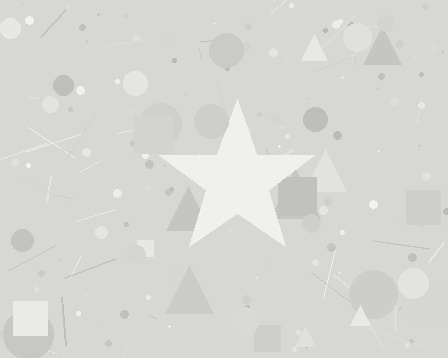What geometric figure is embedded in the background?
A star is embedded in the background.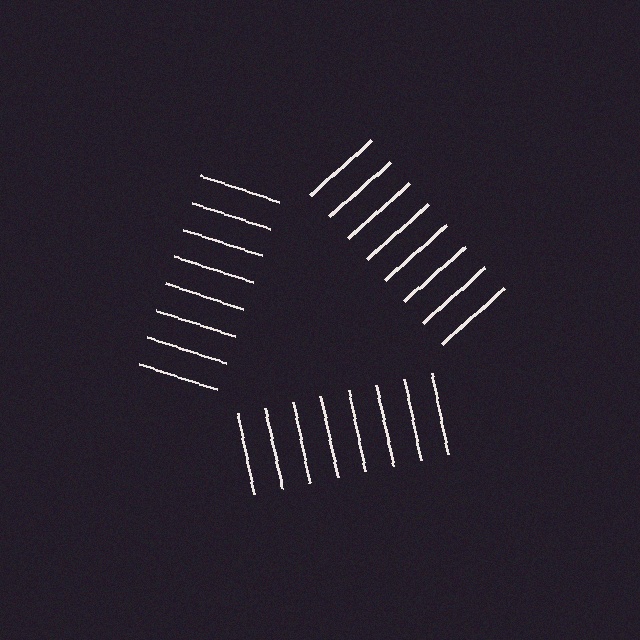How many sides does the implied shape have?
3 sides — the line-ends trace a triangle.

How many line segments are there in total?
24 — 8 along each of the 3 edges.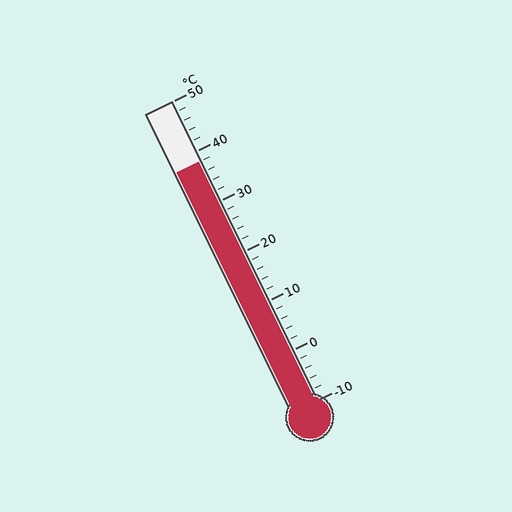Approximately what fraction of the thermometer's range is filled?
The thermometer is filled to approximately 80% of its range.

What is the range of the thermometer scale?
The thermometer scale ranges from -10°C to 50°C.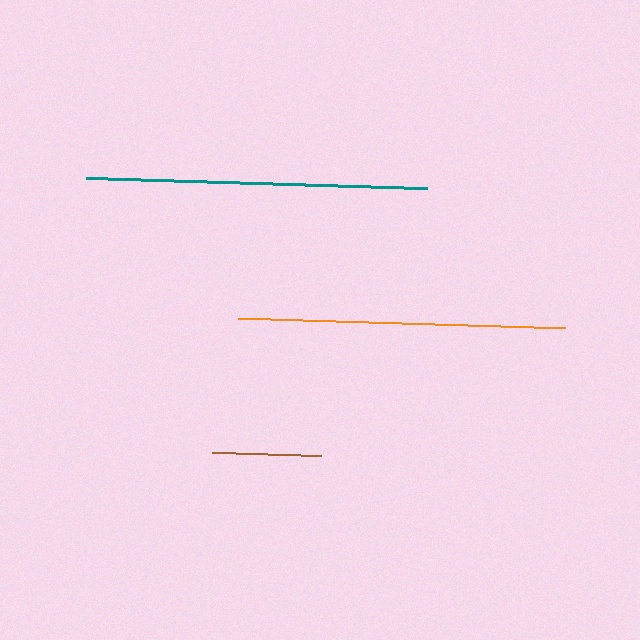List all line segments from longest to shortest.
From longest to shortest: teal, orange, brown.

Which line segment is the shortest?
The brown line is the shortest at approximately 109 pixels.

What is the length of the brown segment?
The brown segment is approximately 109 pixels long.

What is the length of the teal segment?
The teal segment is approximately 340 pixels long.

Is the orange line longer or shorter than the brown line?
The orange line is longer than the brown line.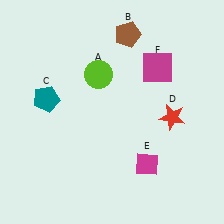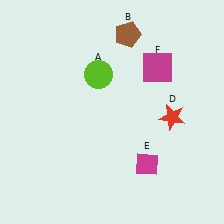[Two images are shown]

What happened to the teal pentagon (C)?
The teal pentagon (C) was removed in Image 2. It was in the top-left area of Image 1.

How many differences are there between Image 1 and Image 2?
There is 1 difference between the two images.